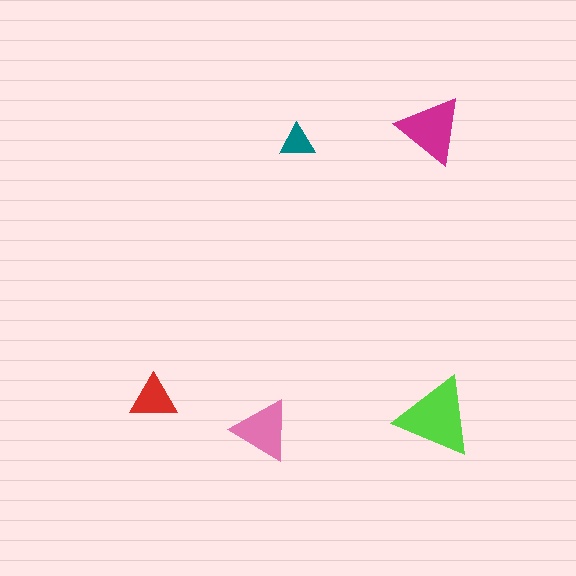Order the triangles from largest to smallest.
the lime one, the magenta one, the pink one, the red one, the teal one.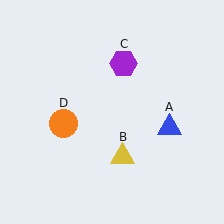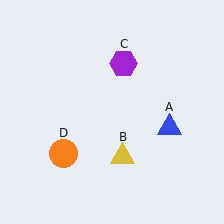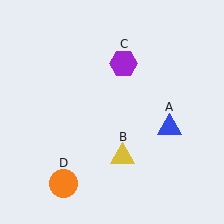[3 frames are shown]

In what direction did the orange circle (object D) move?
The orange circle (object D) moved down.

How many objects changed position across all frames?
1 object changed position: orange circle (object D).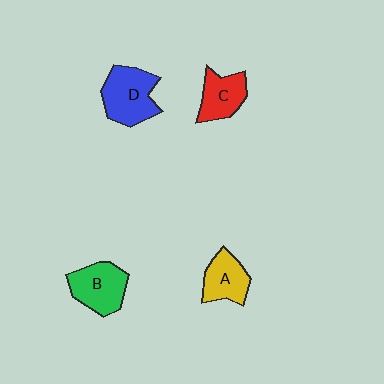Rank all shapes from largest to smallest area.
From largest to smallest: D (blue), B (green), C (red), A (yellow).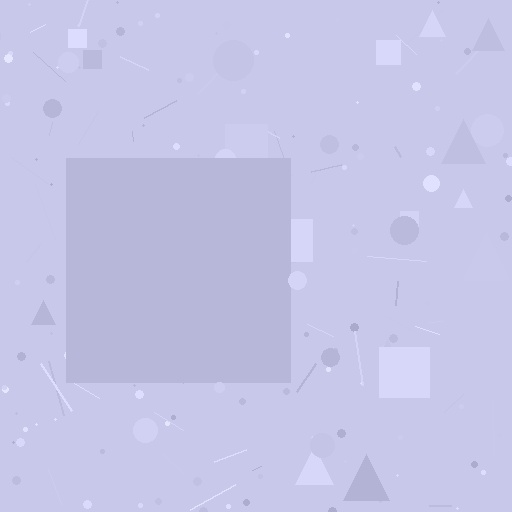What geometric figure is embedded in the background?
A square is embedded in the background.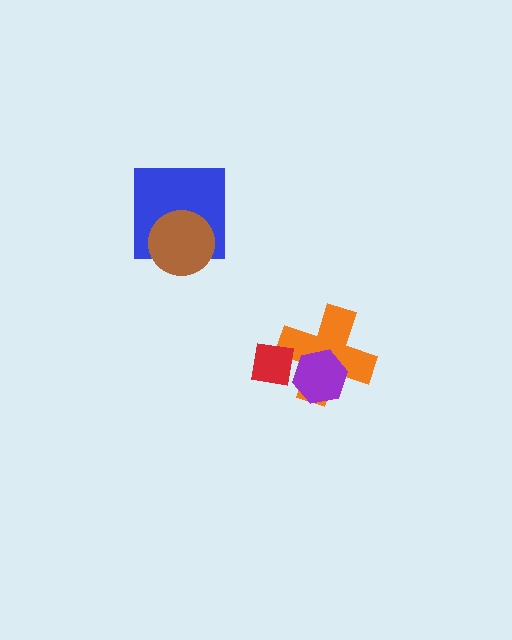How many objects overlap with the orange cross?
2 objects overlap with the orange cross.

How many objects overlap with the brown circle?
1 object overlaps with the brown circle.